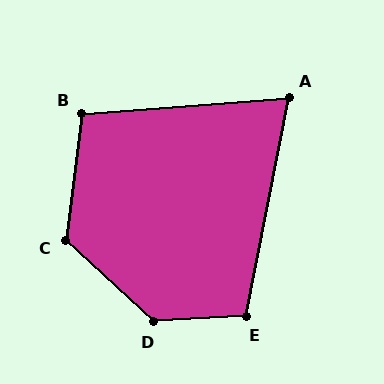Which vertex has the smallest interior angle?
A, at approximately 74 degrees.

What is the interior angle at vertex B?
Approximately 102 degrees (obtuse).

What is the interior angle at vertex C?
Approximately 126 degrees (obtuse).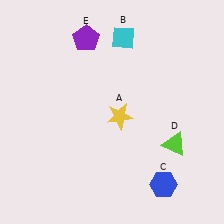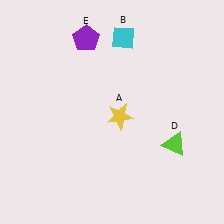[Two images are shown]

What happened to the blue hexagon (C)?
The blue hexagon (C) was removed in Image 2. It was in the bottom-right area of Image 1.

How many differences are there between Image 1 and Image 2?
There is 1 difference between the two images.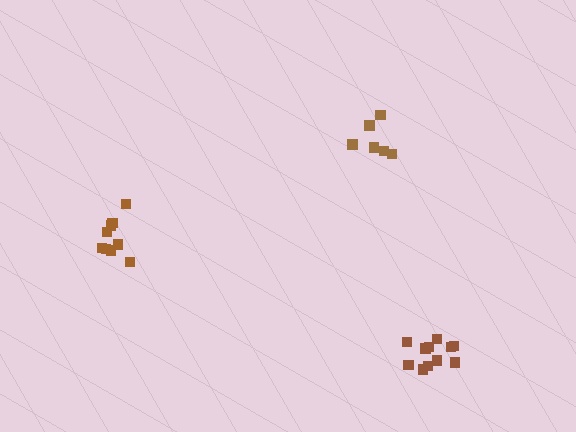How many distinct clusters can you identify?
There are 3 distinct clusters.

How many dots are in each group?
Group 1: 9 dots, Group 2: 6 dots, Group 3: 11 dots (26 total).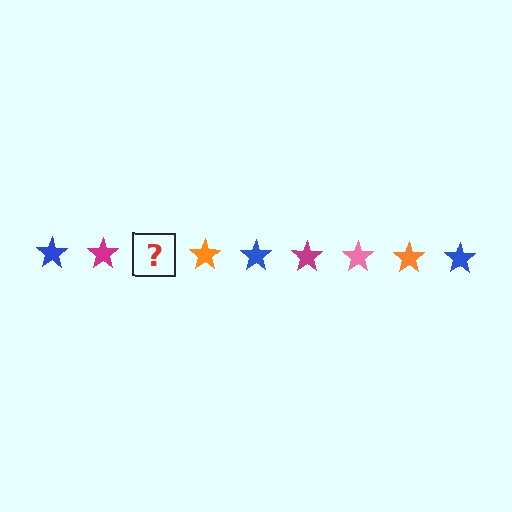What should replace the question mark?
The question mark should be replaced with a pink star.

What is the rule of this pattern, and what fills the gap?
The rule is that the pattern cycles through blue, magenta, pink, orange stars. The gap should be filled with a pink star.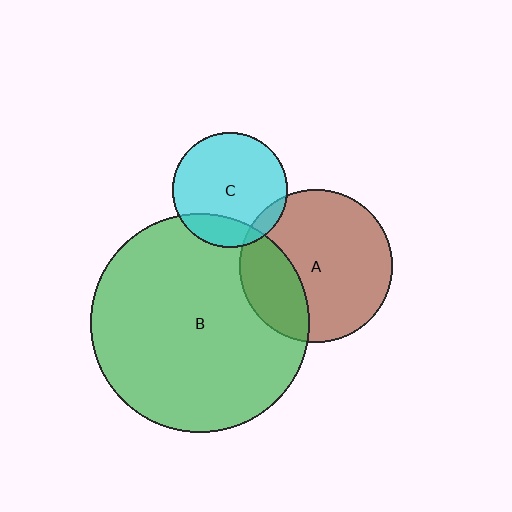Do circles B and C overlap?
Yes.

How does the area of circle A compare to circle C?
Approximately 1.8 times.